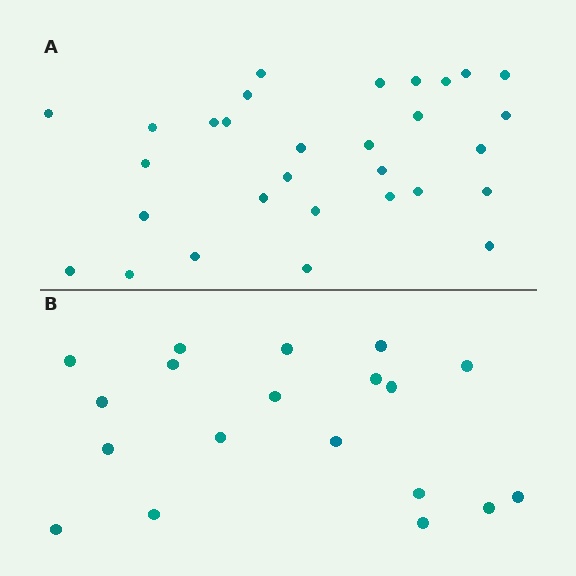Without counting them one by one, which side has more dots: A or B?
Region A (the top region) has more dots.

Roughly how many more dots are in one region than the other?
Region A has roughly 12 or so more dots than region B.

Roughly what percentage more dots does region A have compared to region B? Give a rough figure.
About 60% more.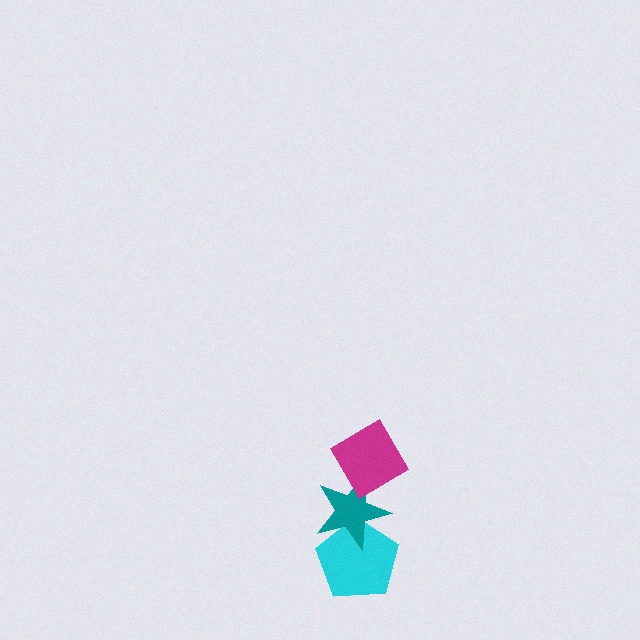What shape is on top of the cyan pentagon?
The teal star is on top of the cyan pentagon.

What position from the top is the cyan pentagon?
The cyan pentagon is 3rd from the top.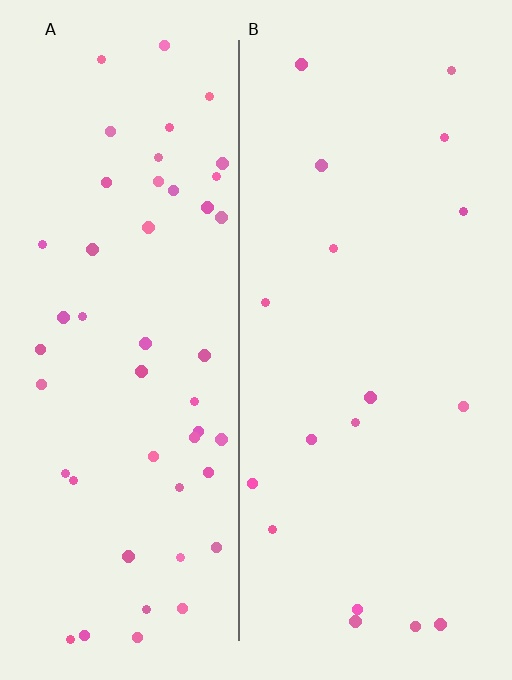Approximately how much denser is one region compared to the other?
Approximately 2.8× — region A over region B.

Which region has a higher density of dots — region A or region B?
A (the left).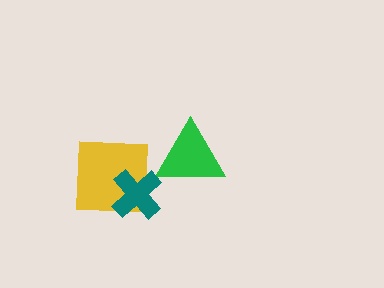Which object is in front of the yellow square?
The teal cross is in front of the yellow square.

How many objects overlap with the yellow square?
1 object overlaps with the yellow square.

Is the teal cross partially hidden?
No, no other shape covers it.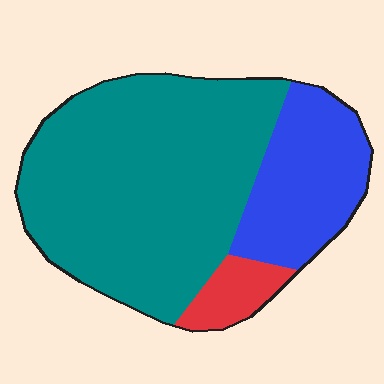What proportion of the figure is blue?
Blue takes up about one quarter (1/4) of the figure.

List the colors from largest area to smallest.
From largest to smallest: teal, blue, red.